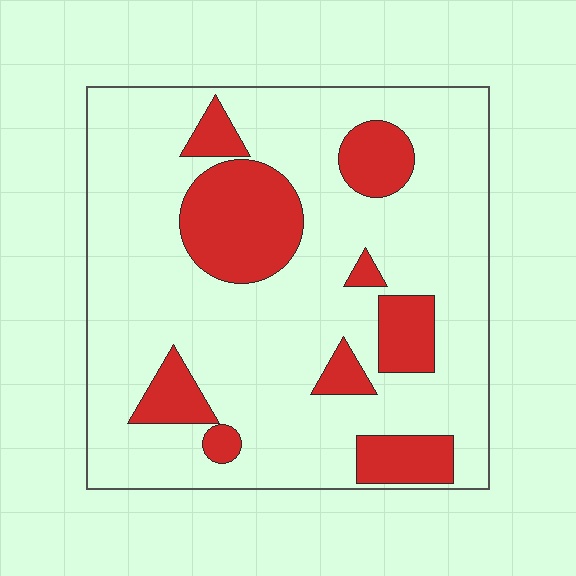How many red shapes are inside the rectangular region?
9.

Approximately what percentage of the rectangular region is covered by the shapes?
Approximately 20%.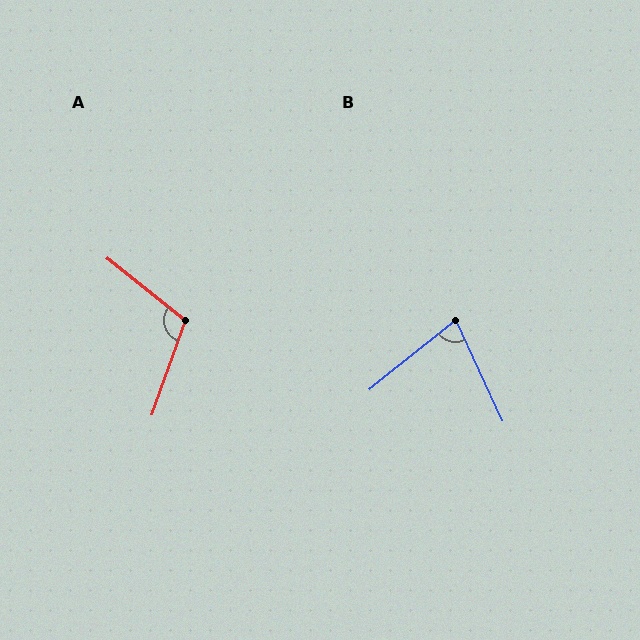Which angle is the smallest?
B, at approximately 76 degrees.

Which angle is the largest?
A, at approximately 109 degrees.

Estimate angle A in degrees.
Approximately 109 degrees.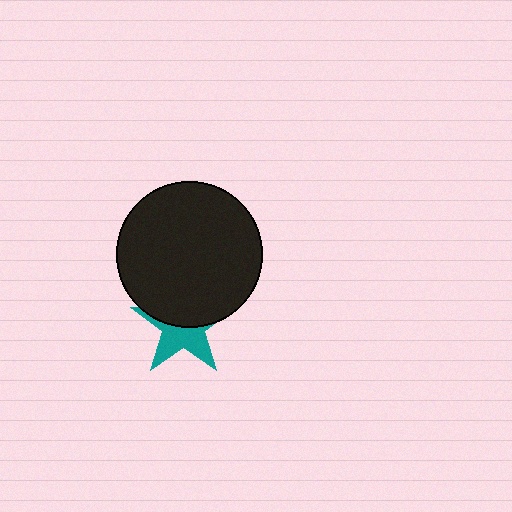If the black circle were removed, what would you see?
You would see the complete teal star.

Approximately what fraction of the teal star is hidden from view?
Roughly 51% of the teal star is hidden behind the black circle.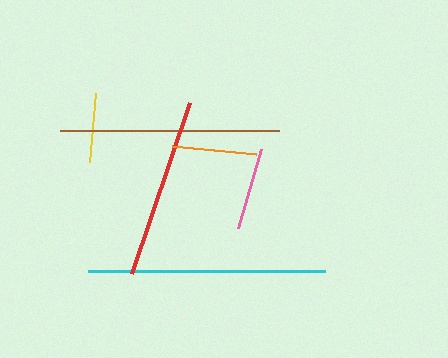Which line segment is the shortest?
The yellow line is the shortest at approximately 70 pixels.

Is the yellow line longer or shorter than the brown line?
The brown line is longer than the yellow line.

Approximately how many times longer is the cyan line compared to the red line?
The cyan line is approximately 1.3 times the length of the red line.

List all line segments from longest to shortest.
From longest to shortest: cyan, brown, red, orange, pink, yellow.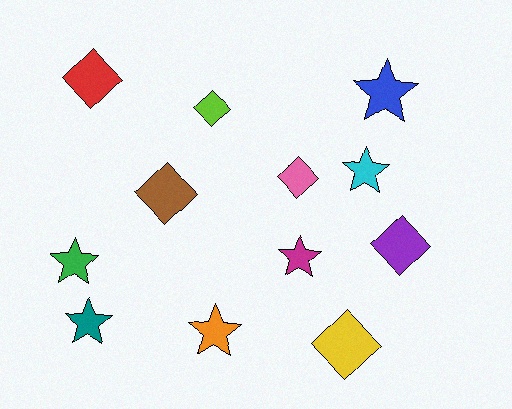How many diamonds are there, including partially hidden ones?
There are 6 diamonds.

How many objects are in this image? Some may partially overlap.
There are 12 objects.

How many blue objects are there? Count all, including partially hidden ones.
There is 1 blue object.